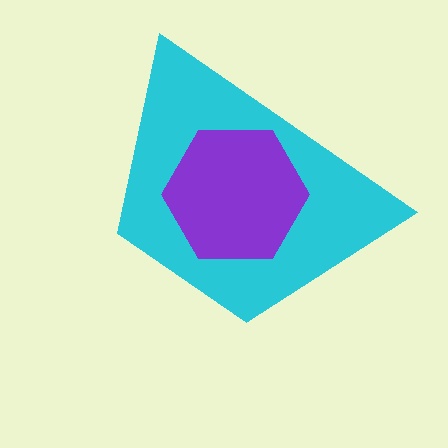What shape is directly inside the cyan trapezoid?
The purple hexagon.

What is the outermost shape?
The cyan trapezoid.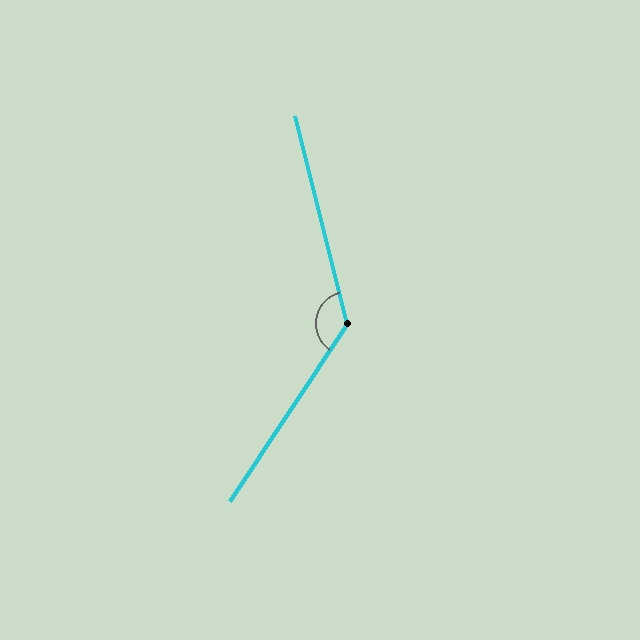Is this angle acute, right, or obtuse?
It is obtuse.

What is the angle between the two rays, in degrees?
Approximately 133 degrees.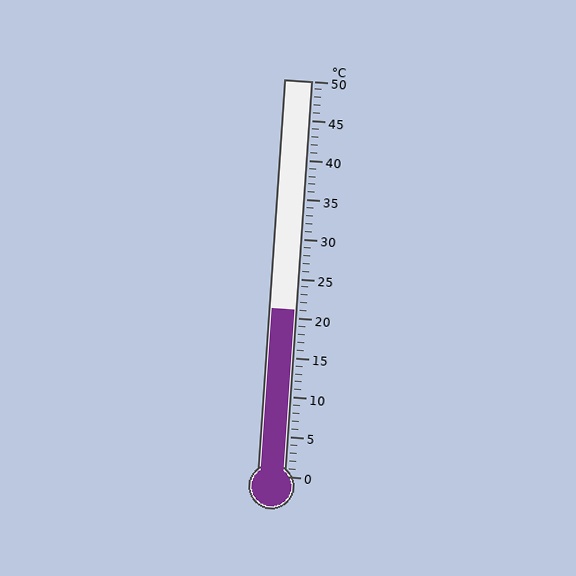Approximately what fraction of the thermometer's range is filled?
The thermometer is filled to approximately 40% of its range.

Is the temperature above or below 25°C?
The temperature is below 25°C.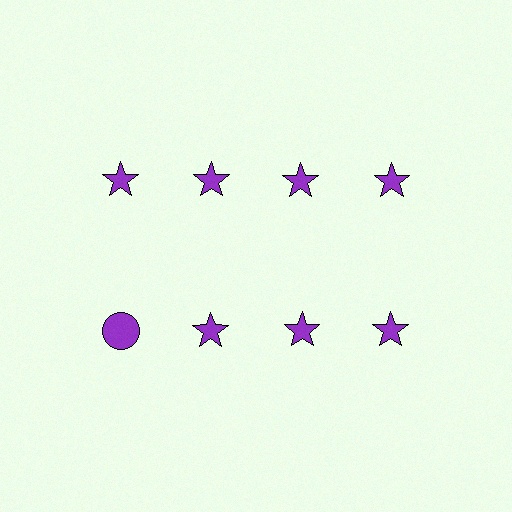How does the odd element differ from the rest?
It has a different shape: circle instead of star.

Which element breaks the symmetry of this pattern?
The purple circle in the second row, leftmost column breaks the symmetry. All other shapes are purple stars.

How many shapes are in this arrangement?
There are 8 shapes arranged in a grid pattern.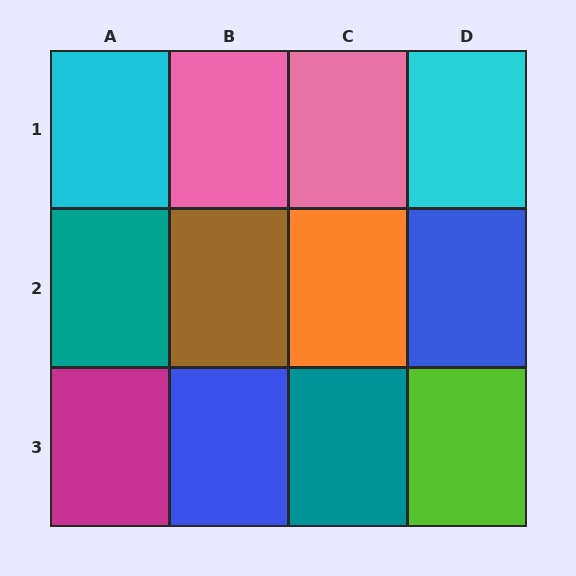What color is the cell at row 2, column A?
Teal.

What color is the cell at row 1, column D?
Cyan.